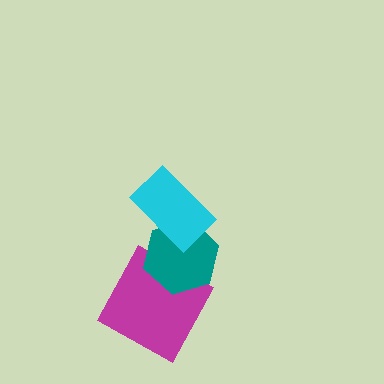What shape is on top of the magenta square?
The teal hexagon is on top of the magenta square.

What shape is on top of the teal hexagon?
The cyan rectangle is on top of the teal hexagon.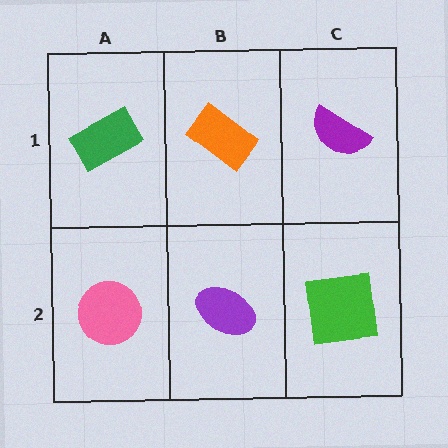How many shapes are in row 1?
3 shapes.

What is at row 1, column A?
A green rectangle.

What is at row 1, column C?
A purple semicircle.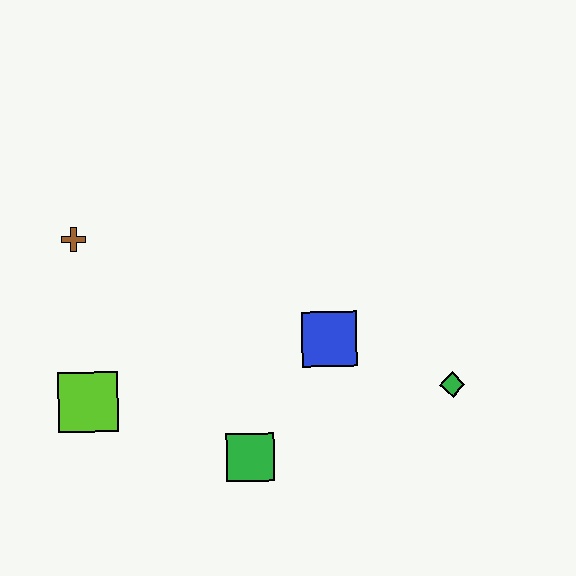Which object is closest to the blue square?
The green diamond is closest to the blue square.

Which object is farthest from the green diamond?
The brown cross is farthest from the green diamond.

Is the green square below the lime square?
Yes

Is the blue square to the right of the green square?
Yes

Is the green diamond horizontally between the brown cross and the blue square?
No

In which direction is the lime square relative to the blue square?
The lime square is to the left of the blue square.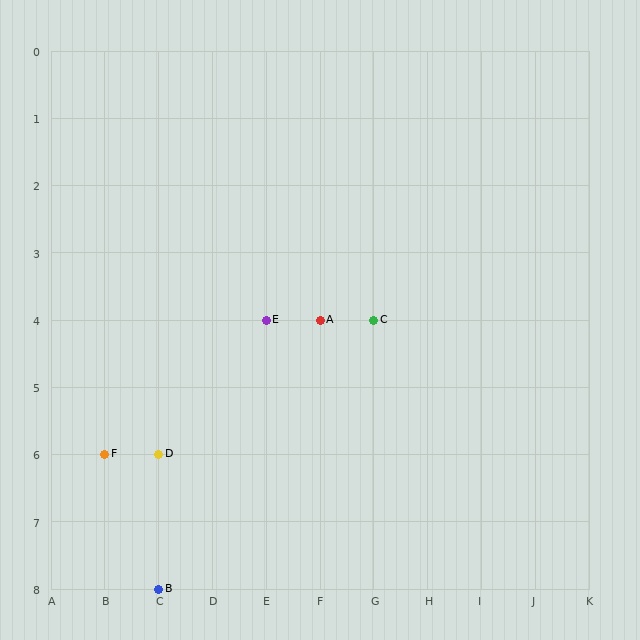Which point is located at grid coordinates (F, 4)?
Point A is at (F, 4).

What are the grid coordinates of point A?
Point A is at grid coordinates (F, 4).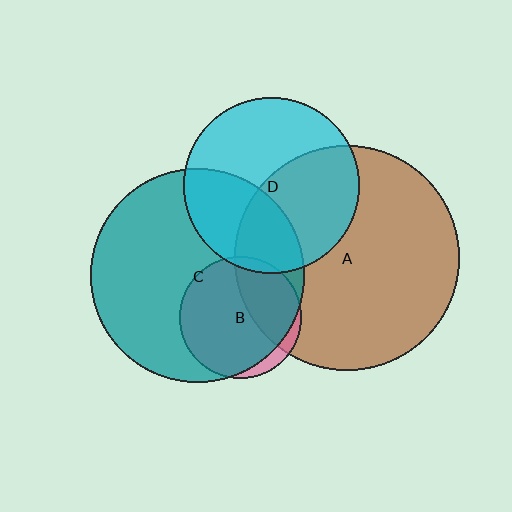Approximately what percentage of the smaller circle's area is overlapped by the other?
Approximately 5%.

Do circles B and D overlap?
Yes.